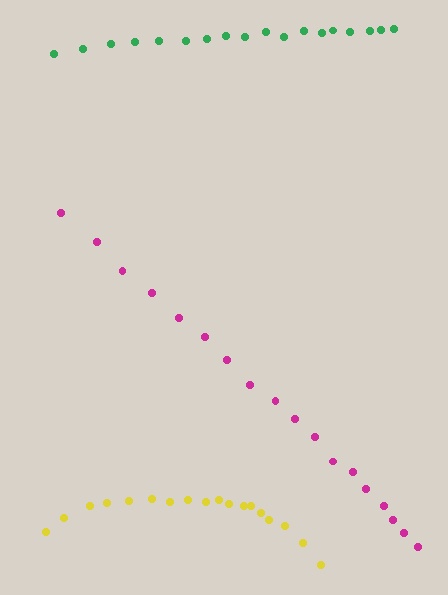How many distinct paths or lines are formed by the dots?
There are 3 distinct paths.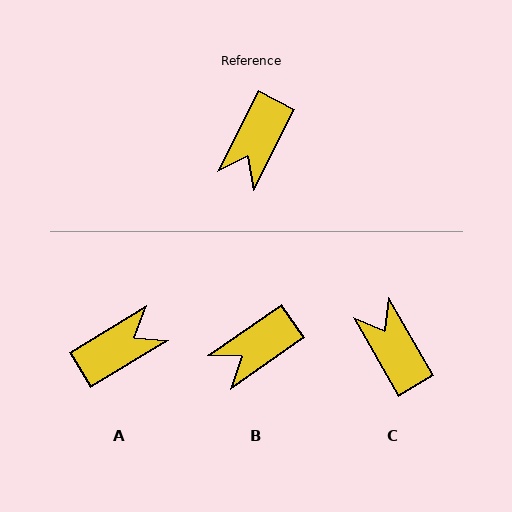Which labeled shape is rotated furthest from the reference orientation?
A, about 148 degrees away.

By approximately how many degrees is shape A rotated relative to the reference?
Approximately 148 degrees counter-clockwise.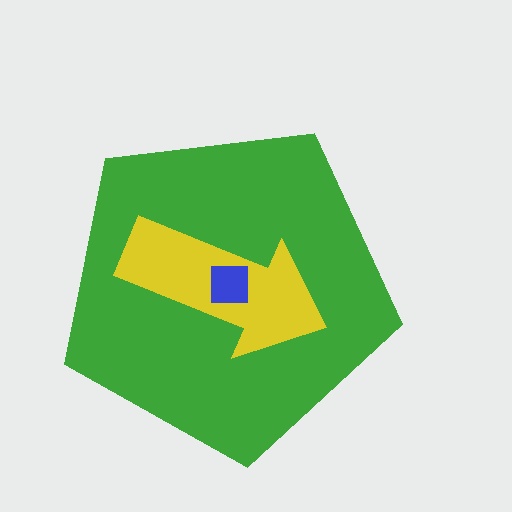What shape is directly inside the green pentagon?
The yellow arrow.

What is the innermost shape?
The blue square.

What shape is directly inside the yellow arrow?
The blue square.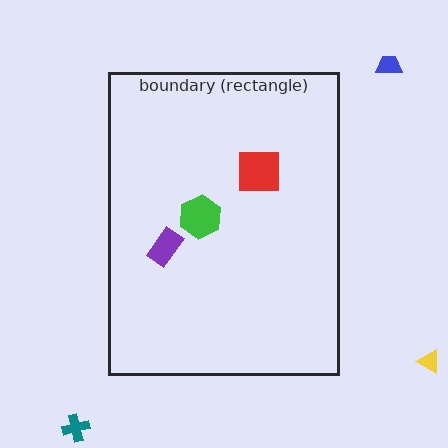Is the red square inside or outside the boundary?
Inside.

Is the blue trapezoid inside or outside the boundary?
Outside.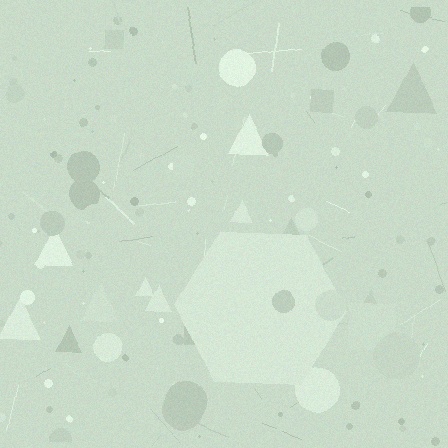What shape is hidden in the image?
A hexagon is hidden in the image.